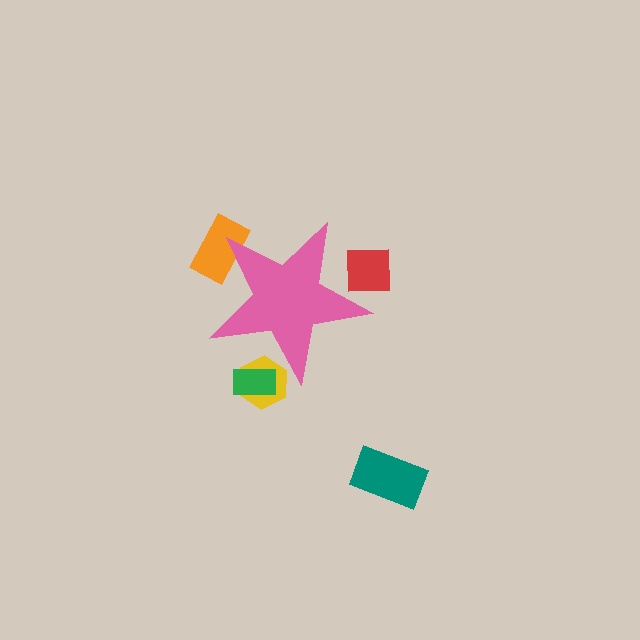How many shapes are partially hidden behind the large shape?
4 shapes are partially hidden.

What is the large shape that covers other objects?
A pink star.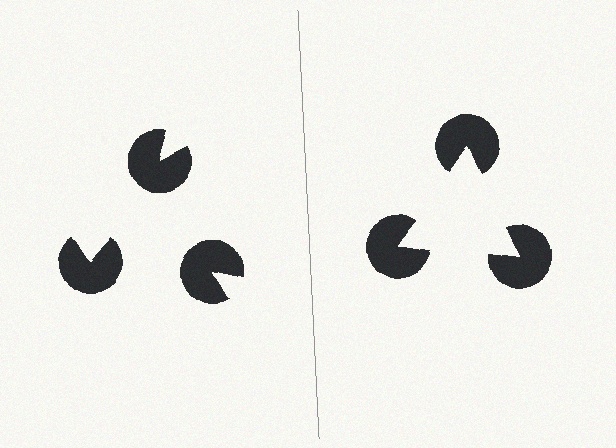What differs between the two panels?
The pac-man discs are positioned identically on both sides; only the wedge orientations differ. On the right they align to a triangle; on the left they are misaligned.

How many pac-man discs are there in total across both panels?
6 — 3 on each side.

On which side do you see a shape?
An illusory triangle appears on the right side. On the left side the wedge cuts are rotated, so no coherent shape forms.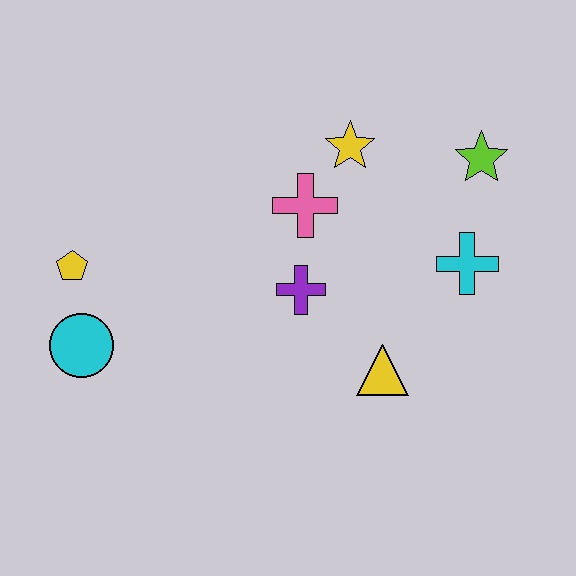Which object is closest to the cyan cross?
The lime star is closest to the cyan cross.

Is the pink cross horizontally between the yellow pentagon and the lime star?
Yes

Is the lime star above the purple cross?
Yes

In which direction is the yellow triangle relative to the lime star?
The yellow triangle is below the lime star.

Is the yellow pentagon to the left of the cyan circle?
Yes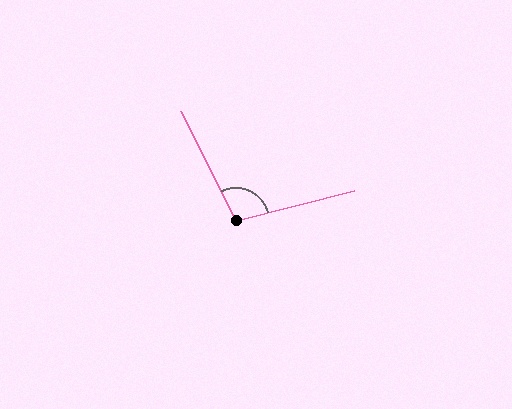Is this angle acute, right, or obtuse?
It is obtuse.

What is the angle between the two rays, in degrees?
Approximately 102 degrees.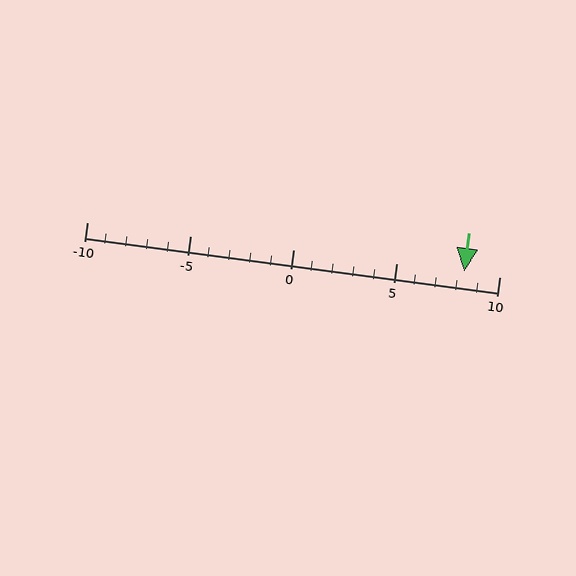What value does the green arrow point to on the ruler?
The green arrow points to approximately 8.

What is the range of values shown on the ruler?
The ruler shows values from -10 to 10.